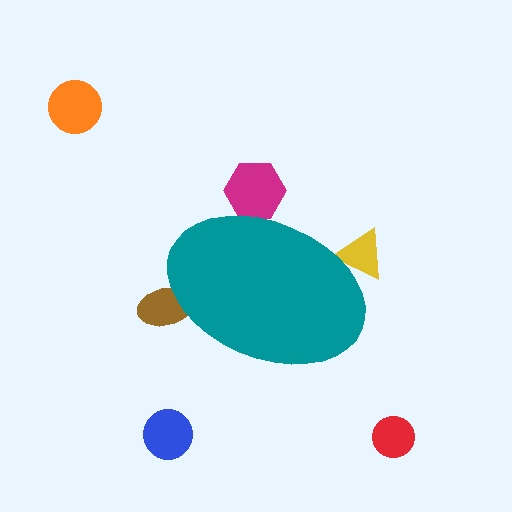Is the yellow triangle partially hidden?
Yes, the yellow triangle is partially hidden behind the teal ellipse.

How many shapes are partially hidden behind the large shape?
3 shapes are partially hidden.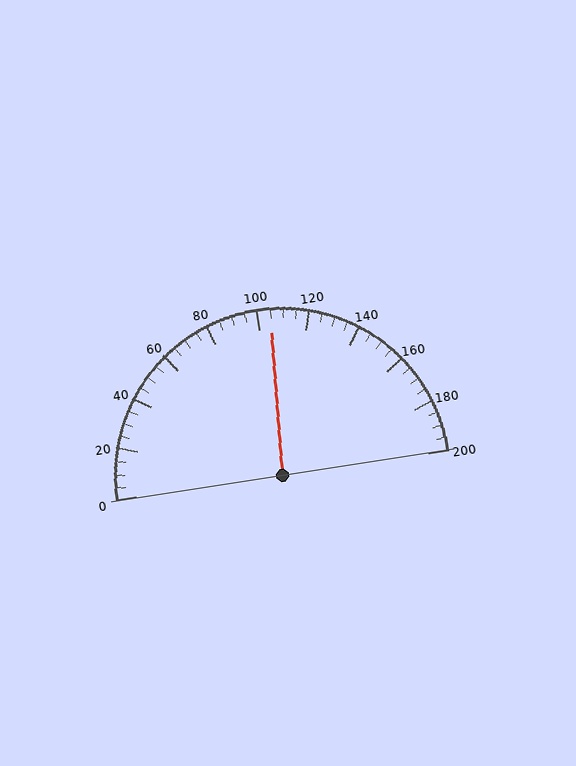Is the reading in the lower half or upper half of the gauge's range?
The reading is in the upper half of the range (0 to 200).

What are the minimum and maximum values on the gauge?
The gauge ranges from 0 to 200.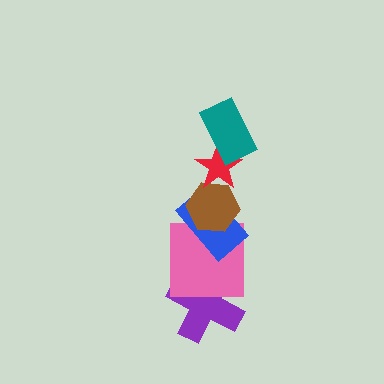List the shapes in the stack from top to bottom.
From top to bottom: the teal rectangle, the red star, the brown hexagon, the blue rectangle, the pink square, the purple cross.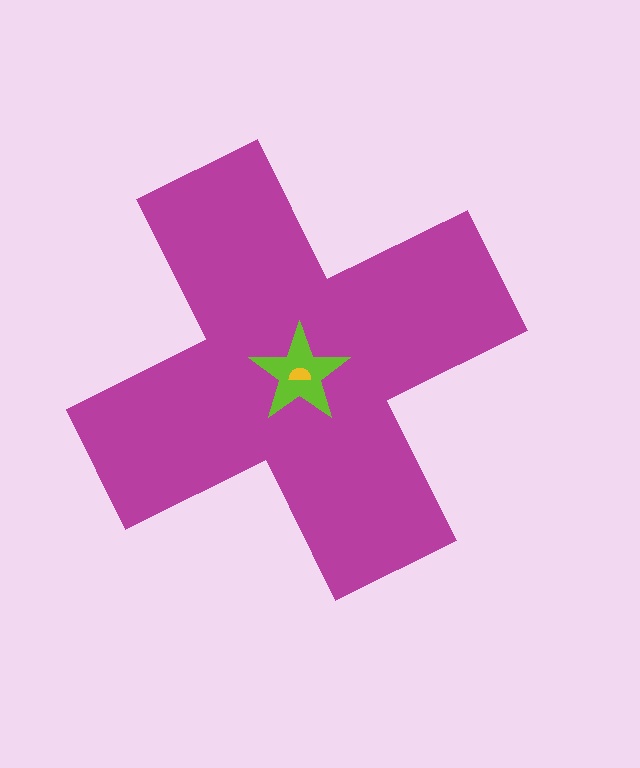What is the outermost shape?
The magenta cross.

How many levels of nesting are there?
3.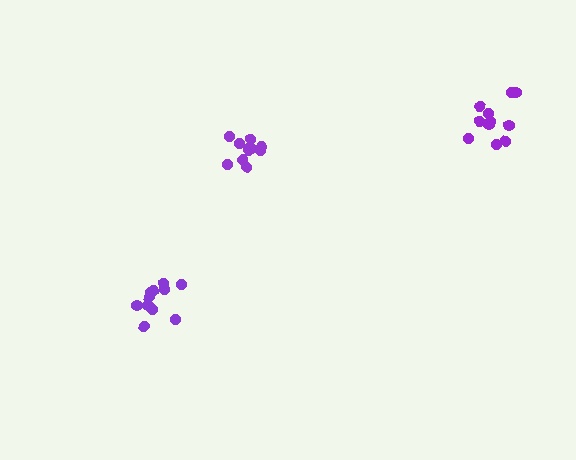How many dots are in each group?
Group 1: 11 dots, Group 2: 11 dots, Group 3: 11 dots (33 total).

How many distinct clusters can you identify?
There are 3 distinct clusters.